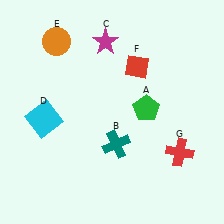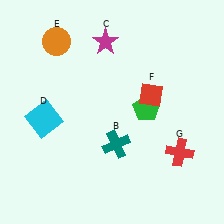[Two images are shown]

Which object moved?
The red diamond (F) moved down.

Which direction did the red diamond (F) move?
The red diamond (F) moved down.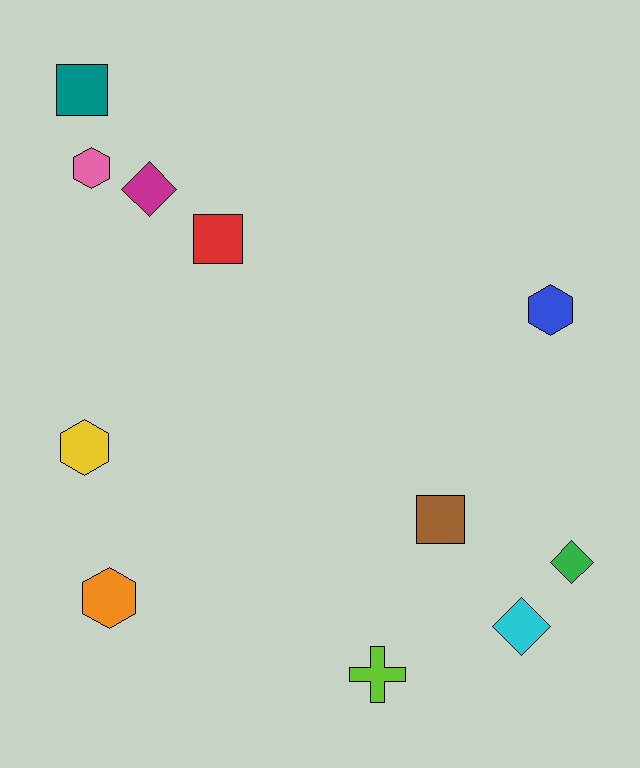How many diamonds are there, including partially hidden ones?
There are 3 diamonds.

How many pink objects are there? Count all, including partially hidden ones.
There is 1 pink object.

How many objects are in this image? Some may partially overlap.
There are 11 objects.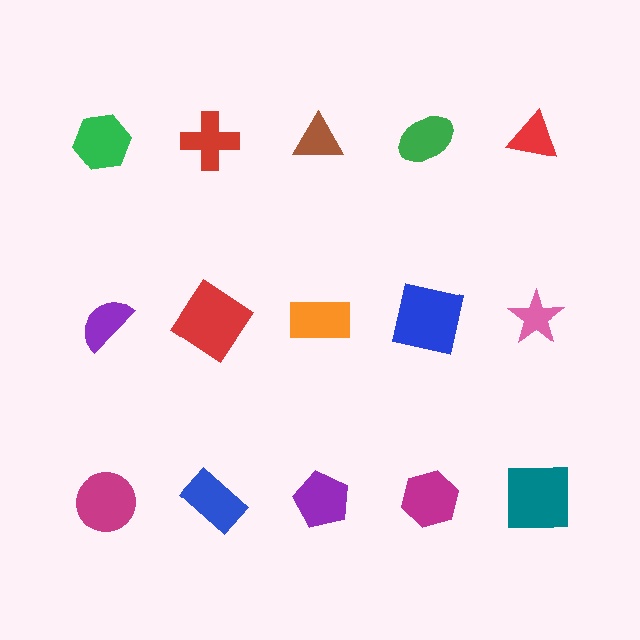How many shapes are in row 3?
5 shapes.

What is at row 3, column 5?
A teal square.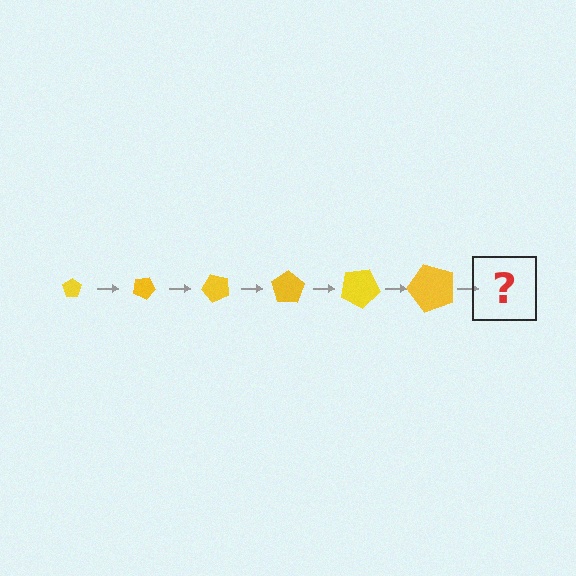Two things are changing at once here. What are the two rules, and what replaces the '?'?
The two rules are that the pentagon grows larger each step and it rotates 25 degrees each step. The '?' should be a pentagon, larger than the previous one and rotated 150 degrees from the start.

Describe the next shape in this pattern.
It should be a pentagon, larger than the previous one and rotated 150 degrees from the start.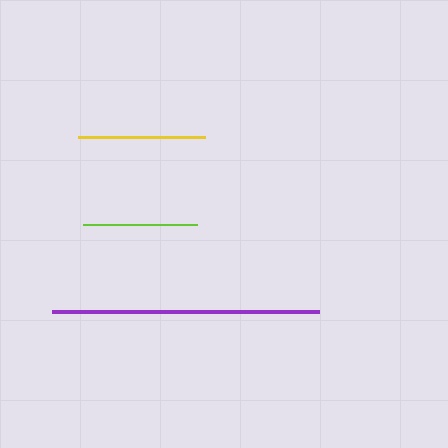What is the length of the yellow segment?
The yellow segment is approximately 127 pixels long.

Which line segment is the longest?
The purple line is the longest at approximately 267 pixels.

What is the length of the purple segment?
The purple segment is approximately 267 pixels long.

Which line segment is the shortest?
The lime line is the shortest at approximately 113 pixels.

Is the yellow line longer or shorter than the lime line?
The yellow line is longer than the lime line.